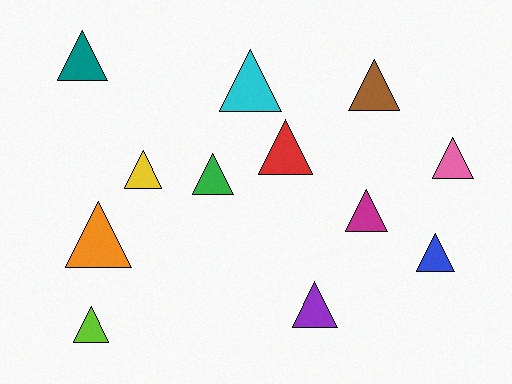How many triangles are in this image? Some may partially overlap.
There are 12 triangles.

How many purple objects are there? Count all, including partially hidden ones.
There is 1 purple object.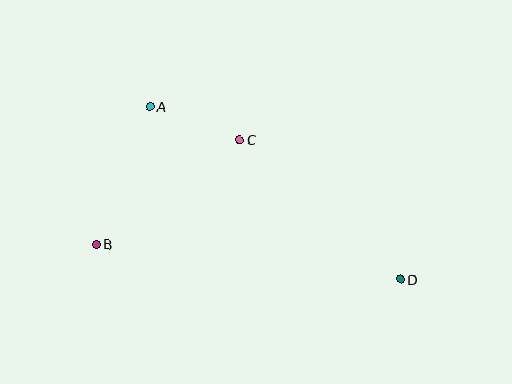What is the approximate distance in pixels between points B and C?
The distance between B and C is approximately 177 pixels.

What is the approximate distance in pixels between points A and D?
The distance between A and D is approximately 305 pixels.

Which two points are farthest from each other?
Points B and D are farthest from each other.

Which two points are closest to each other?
Points A and C are closest to each other.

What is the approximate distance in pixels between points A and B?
The distance between A and B is approximately 148 pixels.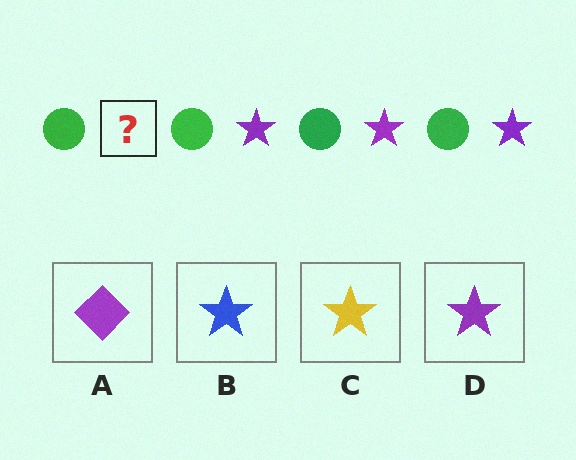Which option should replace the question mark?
Option D.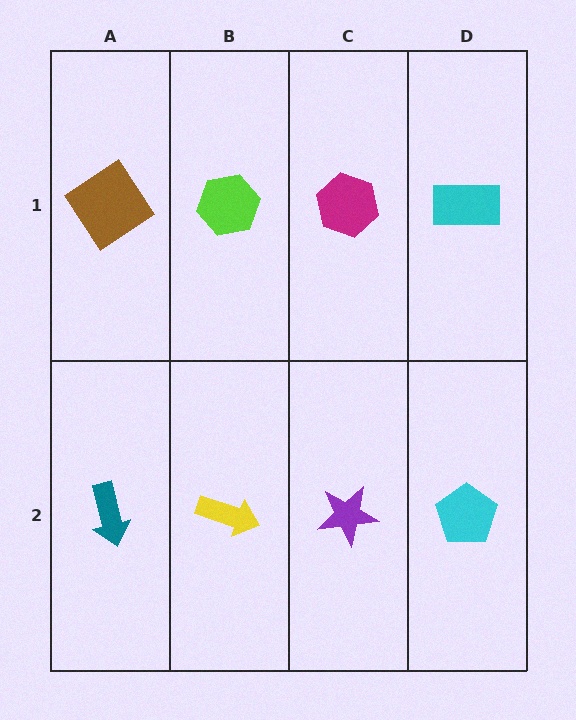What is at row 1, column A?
A brown diamond.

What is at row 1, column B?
A lime hexagon.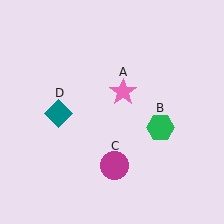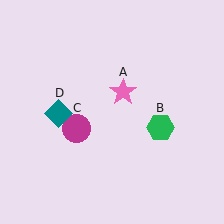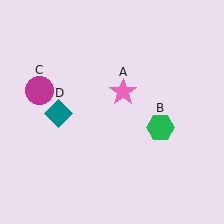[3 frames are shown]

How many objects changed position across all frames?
1 object changed position: magenta circle (object C).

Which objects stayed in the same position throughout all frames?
Pink star (object A) and green hexagon (object B) and teal diamond (object D) remained stationary.